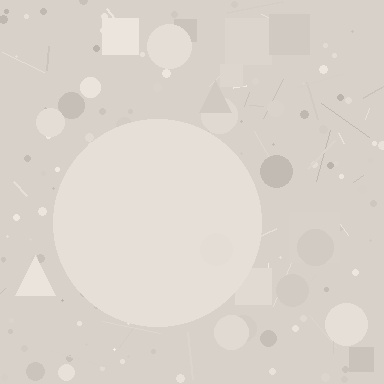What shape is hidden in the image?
A circle is hidden in the image.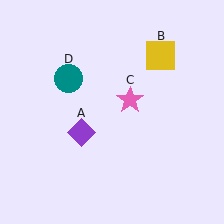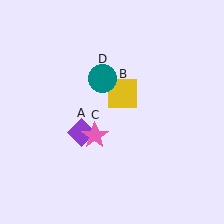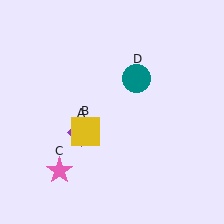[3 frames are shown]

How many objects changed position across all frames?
3 objects changed position: yellow square (object B), pink star (object C), teal circle (object D).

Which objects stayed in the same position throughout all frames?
Purple diamond (object A) remained stationary.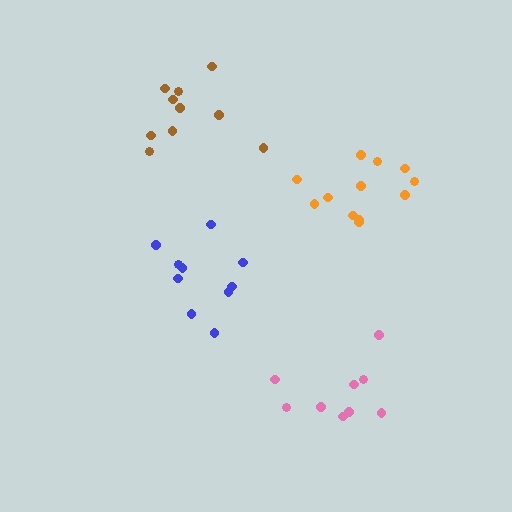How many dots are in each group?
Group 1: 12 dots, Group 2: 9 dots, Group 3: 10 dots, Group 4: 10 dots (41 total).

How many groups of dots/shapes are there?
There are 4 groups.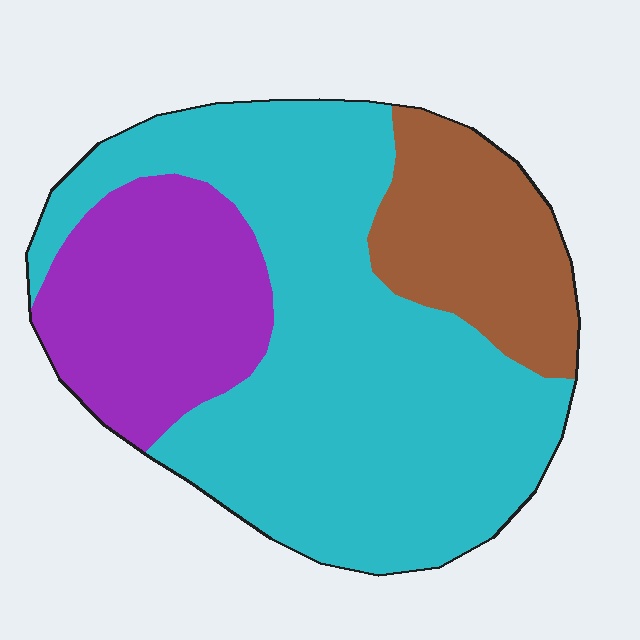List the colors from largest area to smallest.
From largest to smallest: cyan, purple, brown.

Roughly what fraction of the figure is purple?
Purple takes up about one quarter (1/4) of the figure.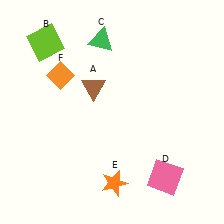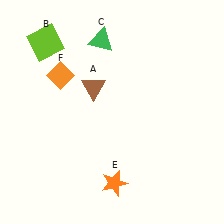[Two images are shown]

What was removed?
The pink square (D) was removed in Image 2.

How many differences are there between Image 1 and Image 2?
There is 1 difference between the two images.